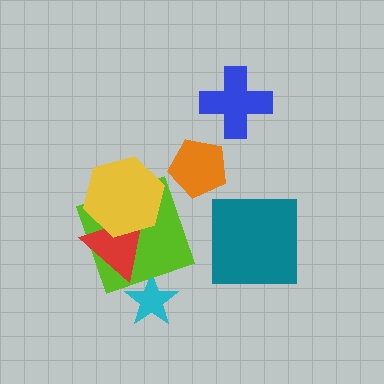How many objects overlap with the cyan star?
0 objects overlap with the cyan star.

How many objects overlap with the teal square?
0 objects overlap with the teal square.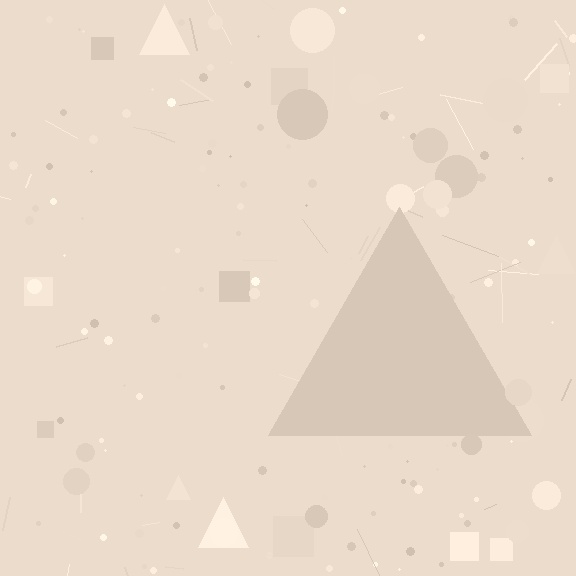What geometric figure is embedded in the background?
A triangle is embedded in the background.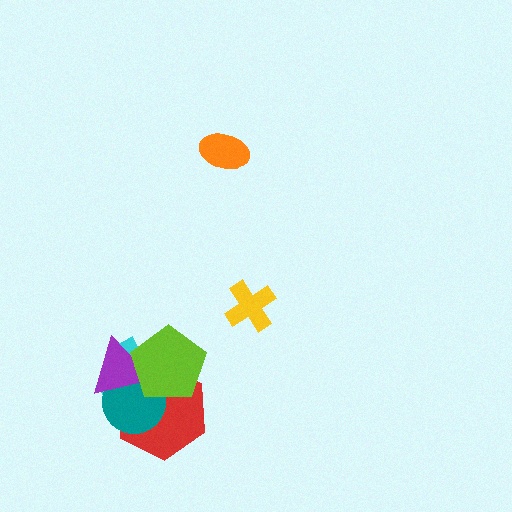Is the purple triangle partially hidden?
Yes, it is partially covered by another shape.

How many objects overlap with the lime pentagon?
4 objects overlap with the lime pentagon.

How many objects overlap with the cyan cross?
4 objects overlap with the cyan cross.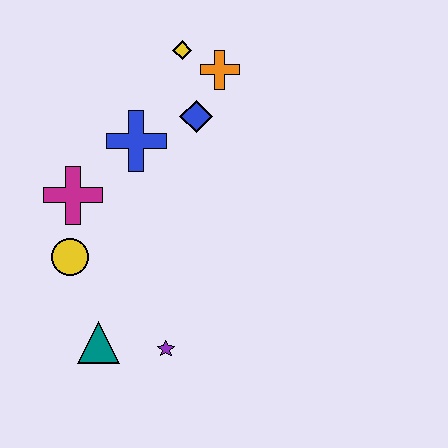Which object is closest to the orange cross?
The yellow diamond is closest to the orange cross.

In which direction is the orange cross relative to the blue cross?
The orange cross is to the right of the blue cross.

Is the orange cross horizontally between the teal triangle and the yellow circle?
No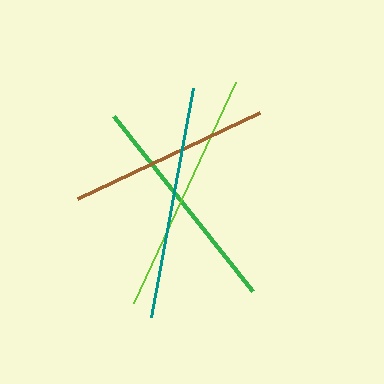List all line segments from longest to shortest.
From longest to shortest: lime, teal, green, brown.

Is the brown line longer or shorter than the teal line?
The teal line is longer than the brown line.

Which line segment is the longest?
The lime line is the longest at approximately 244 pixels.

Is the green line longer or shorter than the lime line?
The lime line is longer than the green line.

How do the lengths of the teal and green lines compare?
The teal and green lines are approximately the same length.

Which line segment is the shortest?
The brown line is the shortest at approximately 201 pixels.